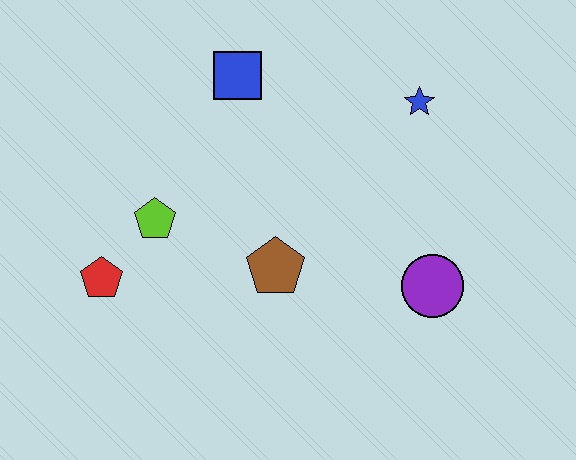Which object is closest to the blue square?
The lime pentagon is closest to the blue square.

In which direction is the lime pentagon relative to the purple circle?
The lime pentagon is to the left of the purple circle.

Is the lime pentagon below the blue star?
Yes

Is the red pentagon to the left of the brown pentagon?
Yes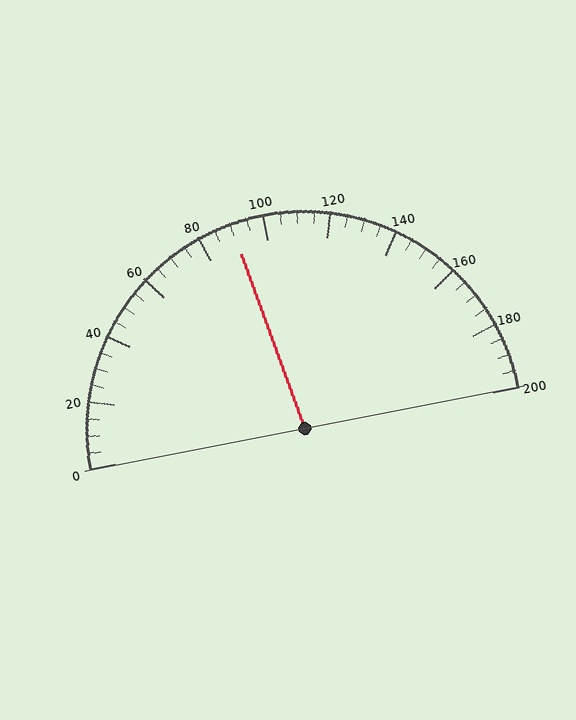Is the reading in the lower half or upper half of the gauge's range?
The reading is in the lower half of the range (0 to 200).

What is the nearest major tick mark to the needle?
The nearest major tick mark is 80.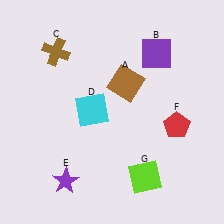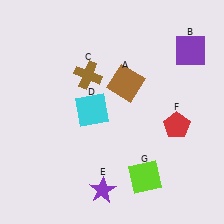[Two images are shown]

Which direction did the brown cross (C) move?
The brown cross (C) moved right.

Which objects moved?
The objects that moved are: the purple square (B), the brown cross (C), the purple star (E).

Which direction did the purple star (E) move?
The purple star (E) moved right.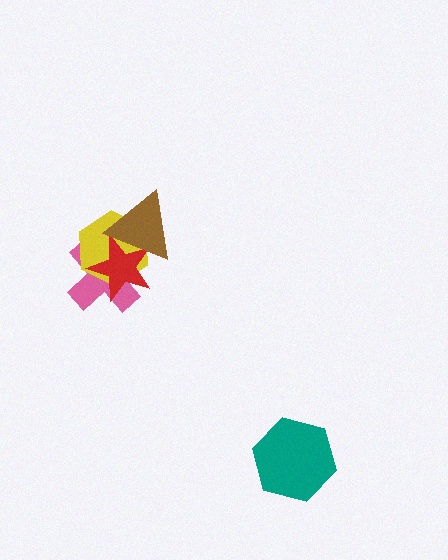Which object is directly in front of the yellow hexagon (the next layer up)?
The red star is directly in front of the yellow hexagon.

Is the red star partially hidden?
Yes, it is partially covered by another shape.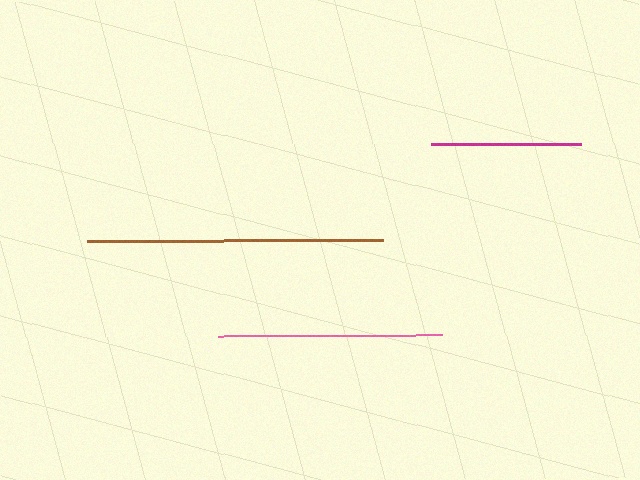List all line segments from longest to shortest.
From longest to shortest: brown, pink, magenta.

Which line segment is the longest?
The brown line is the longest at approximately 295 pixels.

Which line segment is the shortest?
The magenta line is the shortest at approximately 150 pixels.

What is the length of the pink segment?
The pink segment is approximately 225 pixels long.